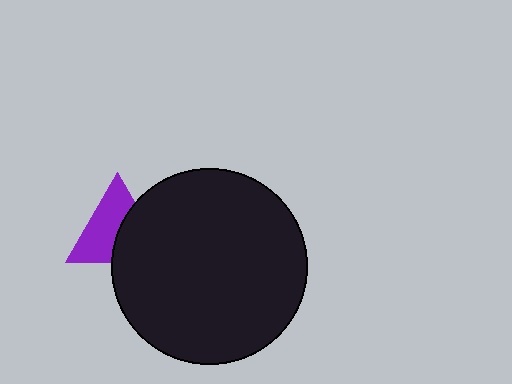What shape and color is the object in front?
The object in front is a black circle.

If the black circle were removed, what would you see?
You would see the complete purple triangle.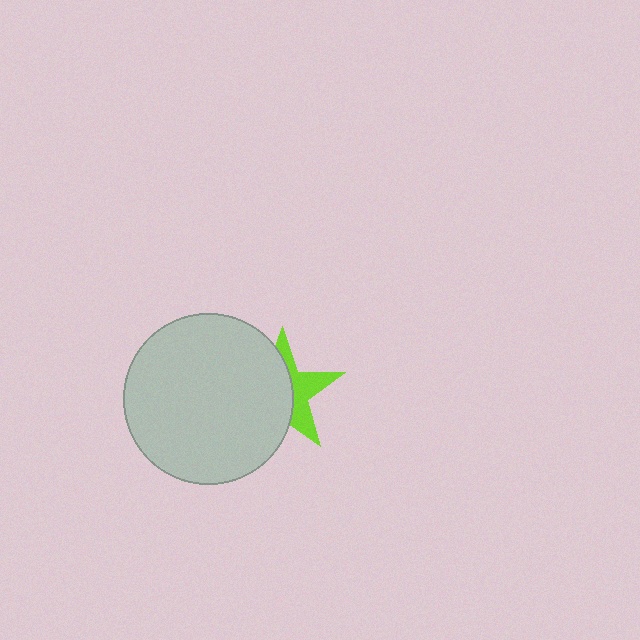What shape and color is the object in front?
The object in front is a light gray circle.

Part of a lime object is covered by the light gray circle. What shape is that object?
It is a star.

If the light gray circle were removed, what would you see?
You would see the complete lime star.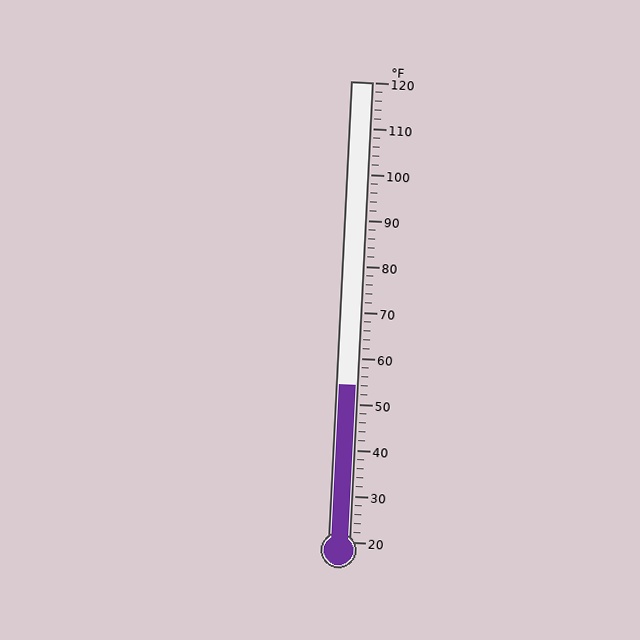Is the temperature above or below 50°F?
The temperature is above 50°F.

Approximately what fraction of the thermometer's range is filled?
The thermometer is filled to approximately 35% of its range.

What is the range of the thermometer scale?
The thermometer scale ranges from 20°F to 120°F.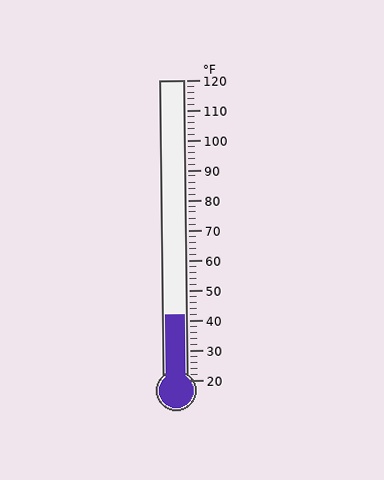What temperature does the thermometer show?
The thermometer shows approximately 42°F.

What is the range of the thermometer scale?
The thermometer scale ranges from 20°F to 120°F.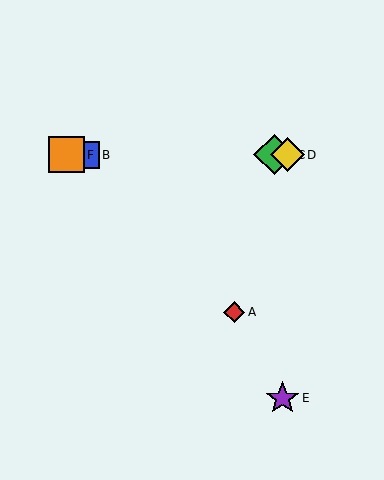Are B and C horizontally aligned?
Yes, both are at y≈155.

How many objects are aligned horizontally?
4 objects (B, C, D, F) are aligned horizontally.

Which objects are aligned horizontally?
Objects B, C, D, F are aligned horizontally.